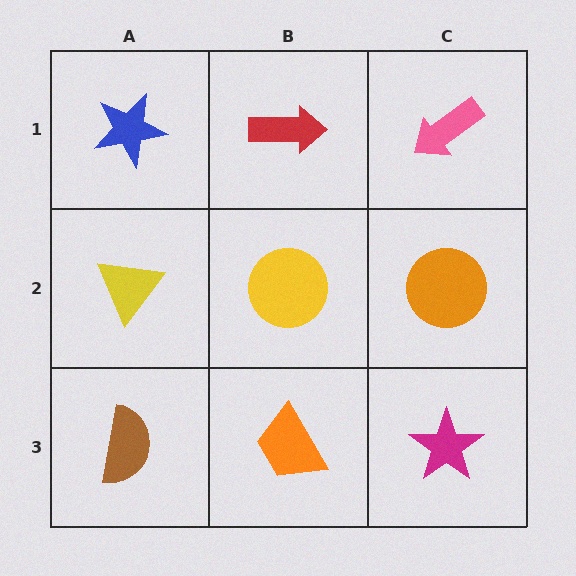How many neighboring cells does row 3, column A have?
2.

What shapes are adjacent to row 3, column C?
An orange circle (row 2, column C), an orange trapezoid (row 3, column B).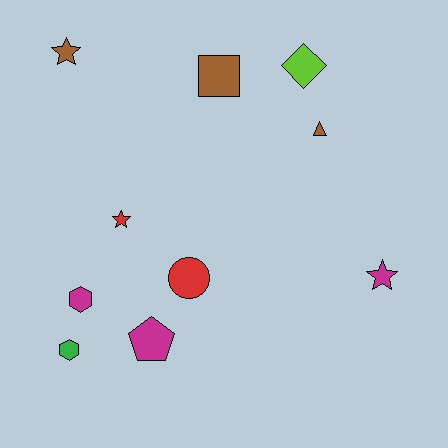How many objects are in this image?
There are 10 objects.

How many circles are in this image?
There is 1 circle.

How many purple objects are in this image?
There are no purple objects.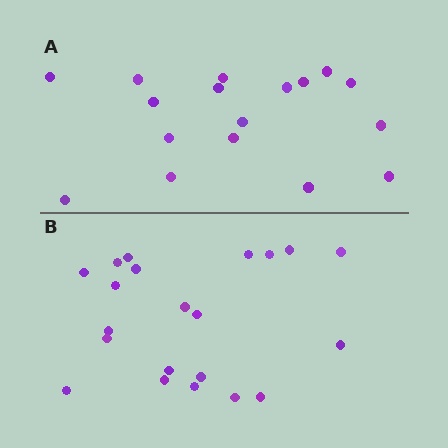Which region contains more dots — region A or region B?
Region B (the bottom region) has more dots.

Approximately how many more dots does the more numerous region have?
Region B has about 4 more dots than region A.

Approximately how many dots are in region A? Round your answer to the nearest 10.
About 20 dots. (The exact count is 17, which rounds to 20.)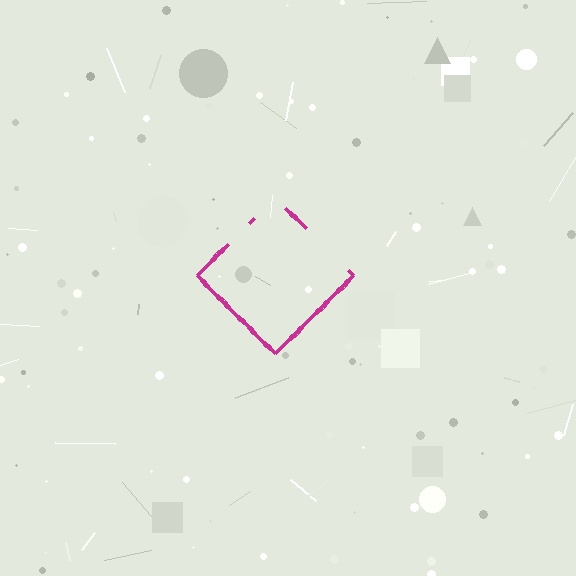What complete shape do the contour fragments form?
The contour fragments form a diamond.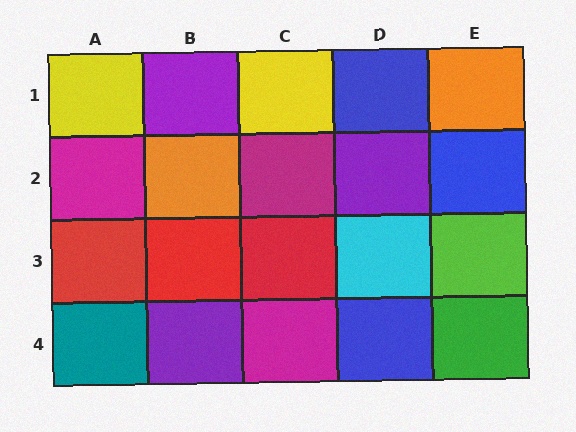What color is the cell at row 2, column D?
Purple.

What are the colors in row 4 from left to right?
Teal, purple, magenta, blue, green.